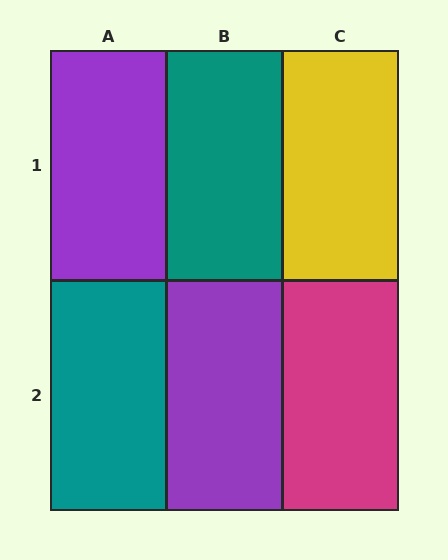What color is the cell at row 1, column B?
Teal.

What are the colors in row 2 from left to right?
Teal, purple, magenta.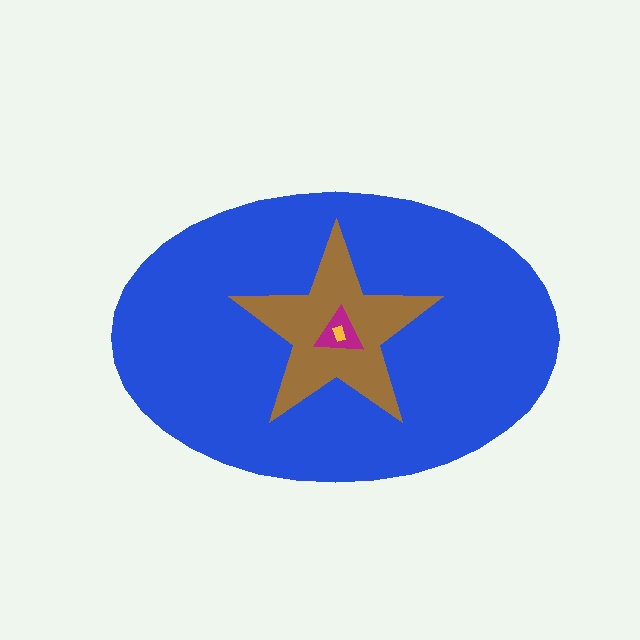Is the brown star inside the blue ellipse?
Yes.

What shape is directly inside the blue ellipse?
The brown star.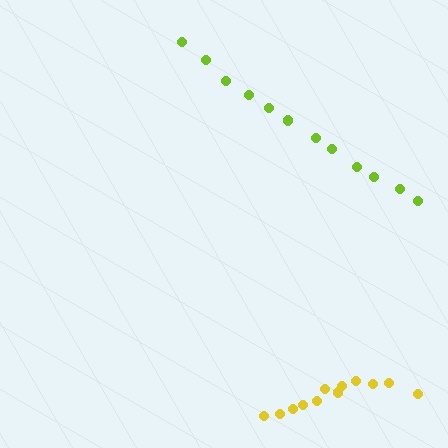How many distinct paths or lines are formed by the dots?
There are 2 distinct paths.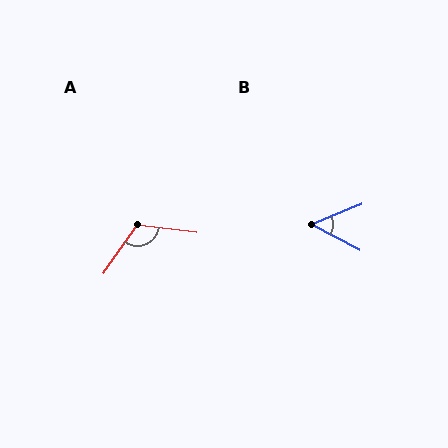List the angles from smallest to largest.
B (50°), A (118°).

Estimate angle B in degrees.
Approximately 50 degrees.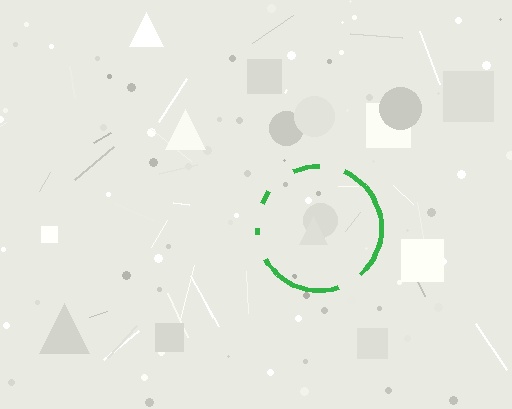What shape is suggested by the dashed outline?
The dashed outline suggests a circle.